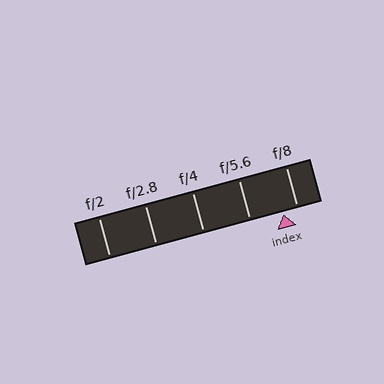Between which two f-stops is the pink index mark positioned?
The index mark is between f/5.6 and f/8.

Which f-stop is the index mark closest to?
The index mark is closest to f/8.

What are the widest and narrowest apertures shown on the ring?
The widest aperture shown is f/2 and the narrowest is f/8.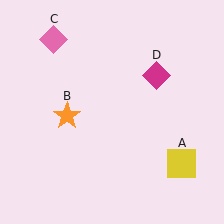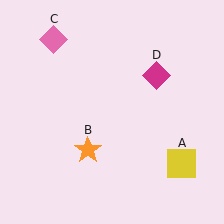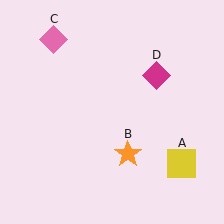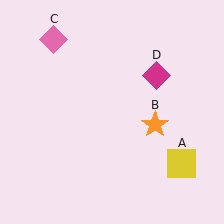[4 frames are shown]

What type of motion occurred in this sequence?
The orange star (object B) rotated counterclockwise around the center of the scene.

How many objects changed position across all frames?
1 object changed position: orange star (object B).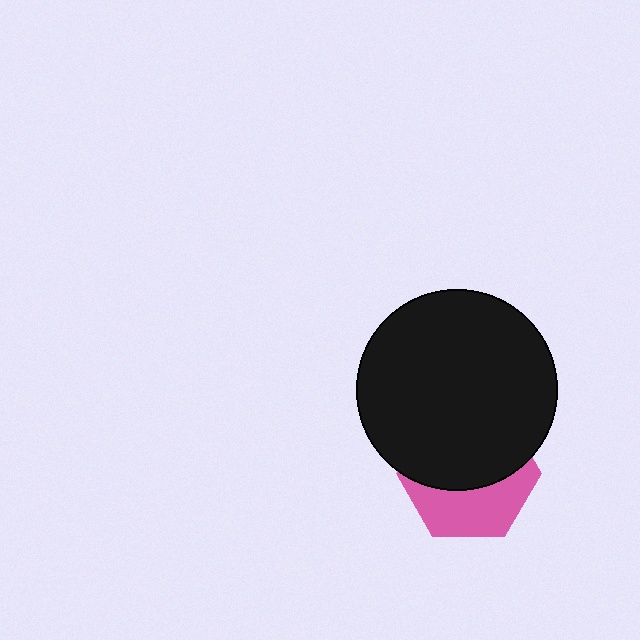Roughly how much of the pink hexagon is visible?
A small part of it is visible (roughly 42%).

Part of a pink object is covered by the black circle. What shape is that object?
It is a hexagon.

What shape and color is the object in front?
The object in front is a black circle.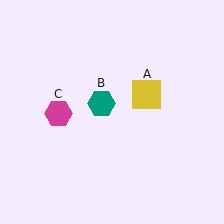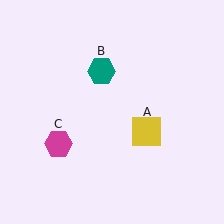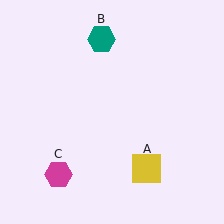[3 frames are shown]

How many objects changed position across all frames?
3 objects changed position: yellow square (object A), teal hexagon (object B), magenta hexagon (object C).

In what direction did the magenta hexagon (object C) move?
The magenta hexagon (object C) moved down.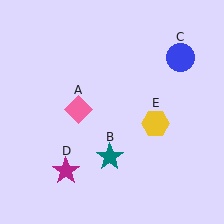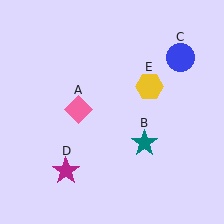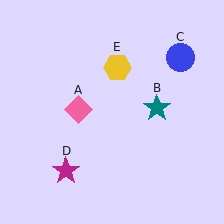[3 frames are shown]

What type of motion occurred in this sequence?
The teal star (object B), yellow hexagon (object E) rotated counterclockwise around the center of the scene.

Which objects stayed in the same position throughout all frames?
Pink diamond (object A) and blue circle (object C) and magenta star (object D) remained stationary.